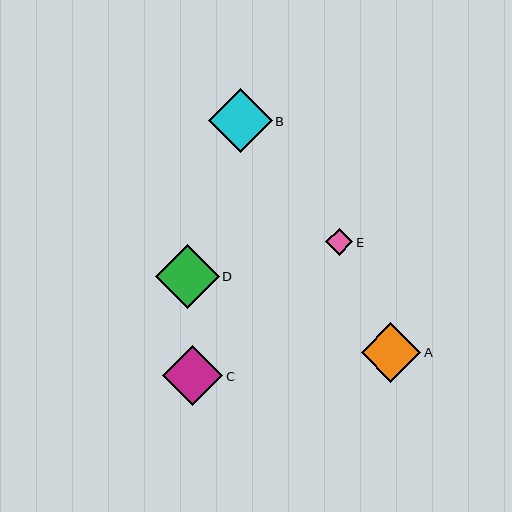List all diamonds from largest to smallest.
From largest to smallest: D, B, C, A, E.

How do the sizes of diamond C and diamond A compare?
Diamond C and diamond A are approximately the same size.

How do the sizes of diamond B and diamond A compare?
Diamond B and diamond A are approximately the same size.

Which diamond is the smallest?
Diamond E is the smallest with a size of approximately 28 pixels.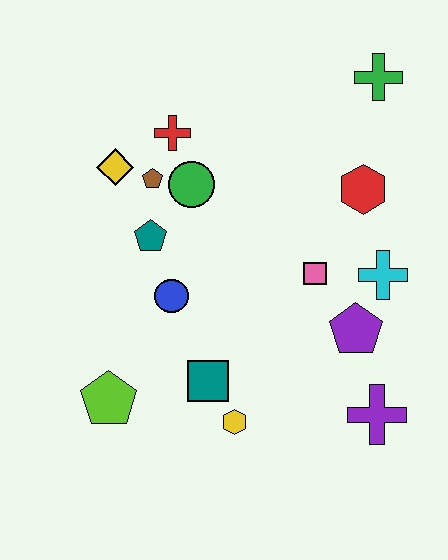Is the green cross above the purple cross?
Yes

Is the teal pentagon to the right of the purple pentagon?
No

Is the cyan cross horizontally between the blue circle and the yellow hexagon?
No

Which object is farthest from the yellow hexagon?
The green cross is farthest from the yellow hexagon.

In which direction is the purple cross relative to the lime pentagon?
The purple cross is to the right of the lime pentagon.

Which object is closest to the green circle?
The brown pentagon is closest to the green circle.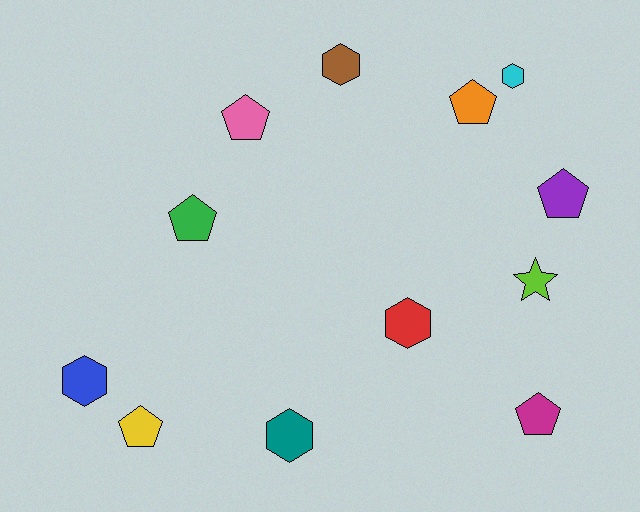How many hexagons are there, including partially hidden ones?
There are 5 hexagons.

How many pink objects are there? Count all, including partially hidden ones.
There is 1 pink object.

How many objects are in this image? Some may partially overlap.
There are 12 objects.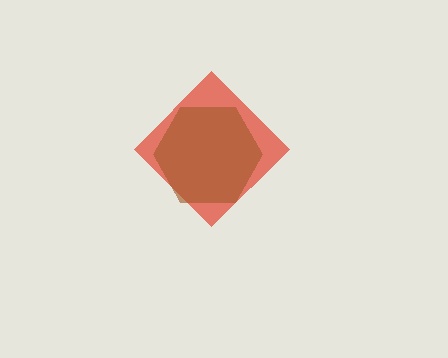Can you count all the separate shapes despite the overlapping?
Yes, there are 2 separate shapes.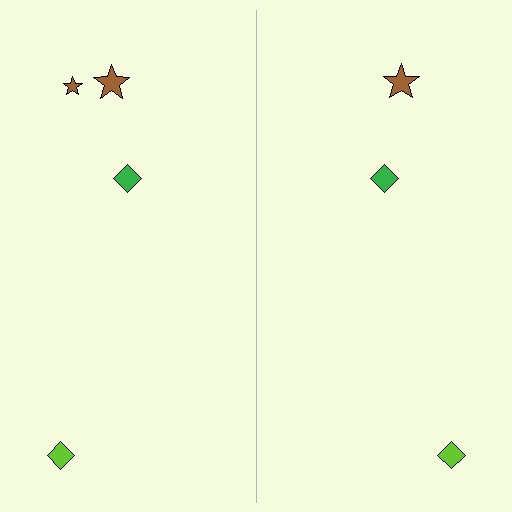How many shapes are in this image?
There are 7 shapes in this image.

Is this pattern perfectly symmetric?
No, the pattern is not perfectly symmetric. A brown star is missing from the right side.